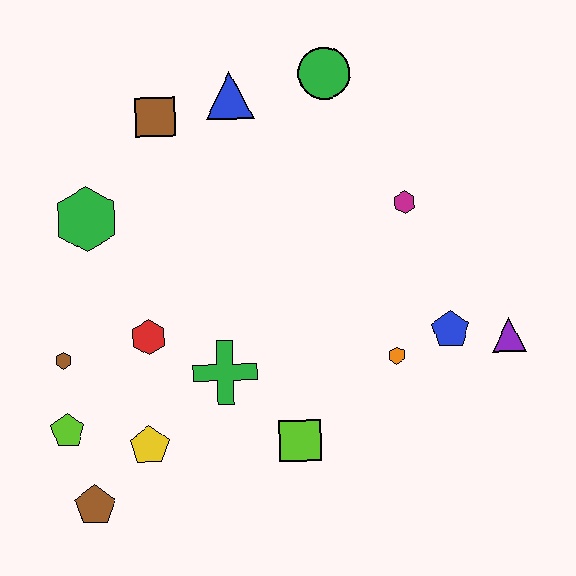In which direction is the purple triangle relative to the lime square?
The purple triangle is to the right of the lime square.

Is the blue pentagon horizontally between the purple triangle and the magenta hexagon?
Yes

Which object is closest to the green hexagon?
The brown square is closest to the green hexagon.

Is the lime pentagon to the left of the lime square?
Yes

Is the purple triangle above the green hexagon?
No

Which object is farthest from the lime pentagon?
The purple triangle is farthest from the lime pentagon.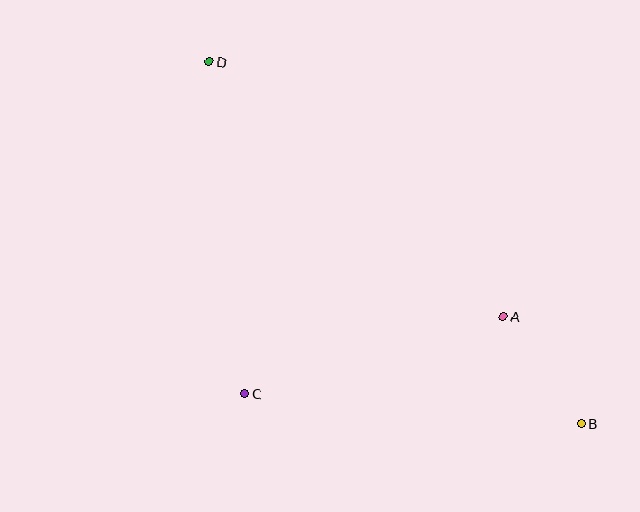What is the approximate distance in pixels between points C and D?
The distance between C and D is approximately 334 pixels.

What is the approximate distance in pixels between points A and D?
The distance between A and D is approximately 389 pixels.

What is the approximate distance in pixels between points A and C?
The distance between A and C is approximately 270 pixels.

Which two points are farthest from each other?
Points B and D are farthest from each other.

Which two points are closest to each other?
Points A and B are closest to each other.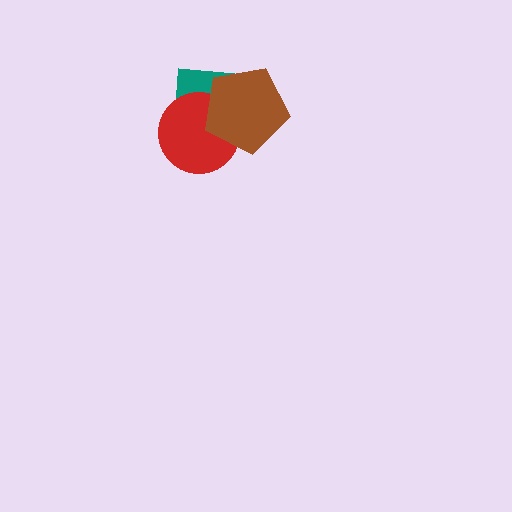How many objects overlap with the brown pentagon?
2 objects overlap with the brown pentagon.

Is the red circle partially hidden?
Yes, it is partially covered by another shape.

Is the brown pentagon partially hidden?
No, no other shape covers it.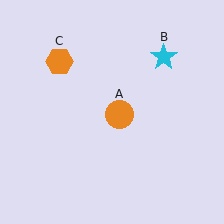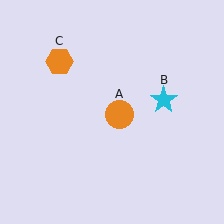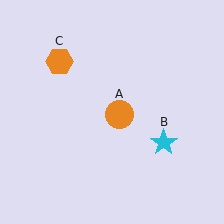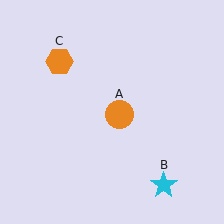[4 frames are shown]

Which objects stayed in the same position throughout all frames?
Orange circle (object A) and orange hexagon (object C) remained stationary.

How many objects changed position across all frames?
1 object changed position: cyan star (object B).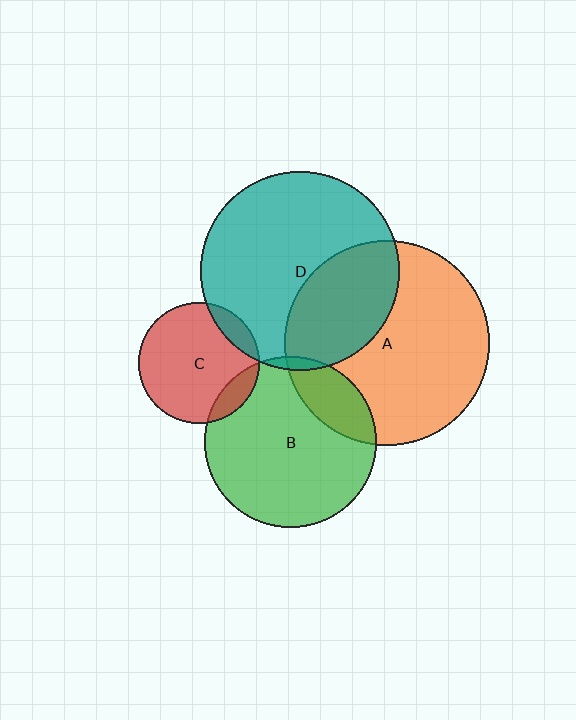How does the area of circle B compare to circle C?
Approximately 2.0 times.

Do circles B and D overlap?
Yes.